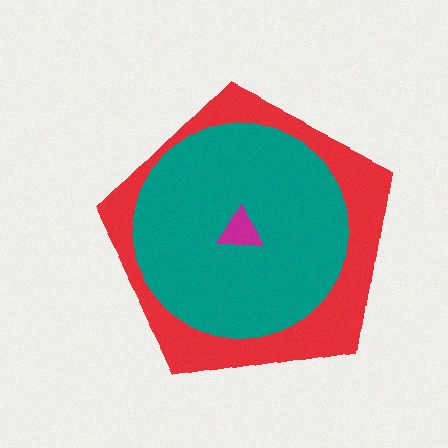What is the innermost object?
The magenta triangle.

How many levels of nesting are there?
3.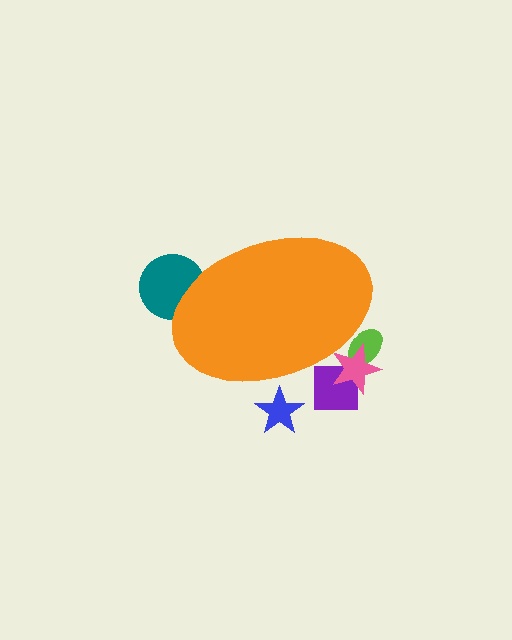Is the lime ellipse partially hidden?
Yes, the lime ellipse is partially hidden behind the orange ellipse.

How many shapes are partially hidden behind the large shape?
5 shapes are partially hidden.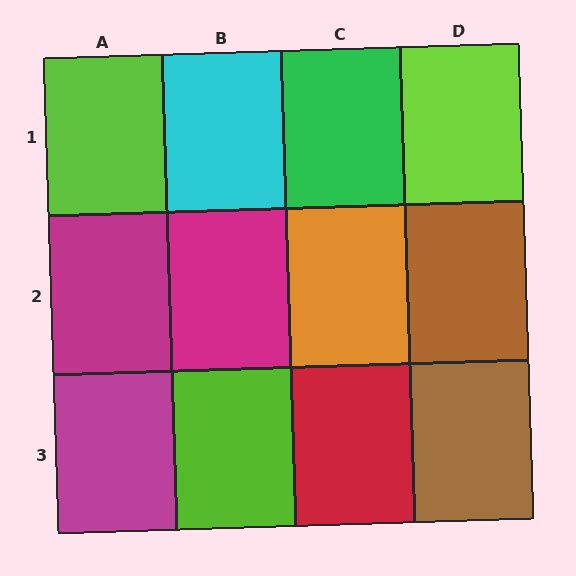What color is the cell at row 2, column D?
Brown.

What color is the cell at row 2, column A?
Magenta.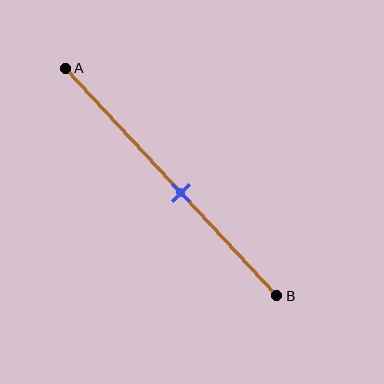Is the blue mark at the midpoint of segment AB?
No, the mark is at about 55% from A, not at the 50% midpoint.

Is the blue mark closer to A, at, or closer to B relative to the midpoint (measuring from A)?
The blue mark is closer to point B than the midpoint of segment AB.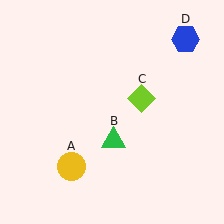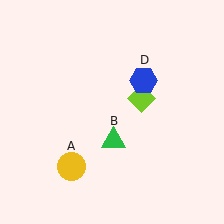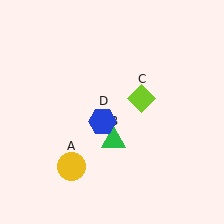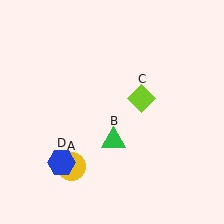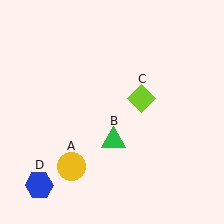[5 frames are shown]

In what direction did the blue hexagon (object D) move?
The blue hexagon (object D) moved down and to the left.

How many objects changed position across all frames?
1 object changed position: blue hexagon (object D).